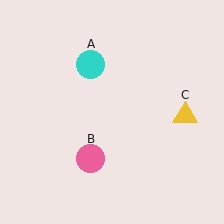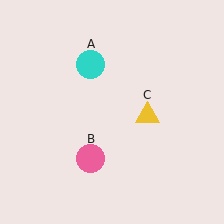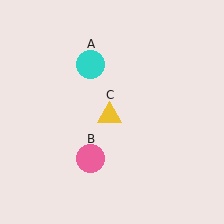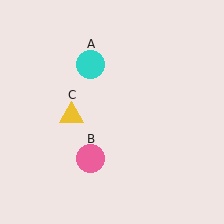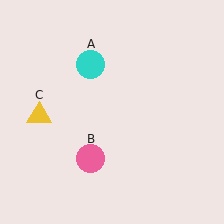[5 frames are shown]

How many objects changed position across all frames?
1 object changed position: yellow triangle (object C).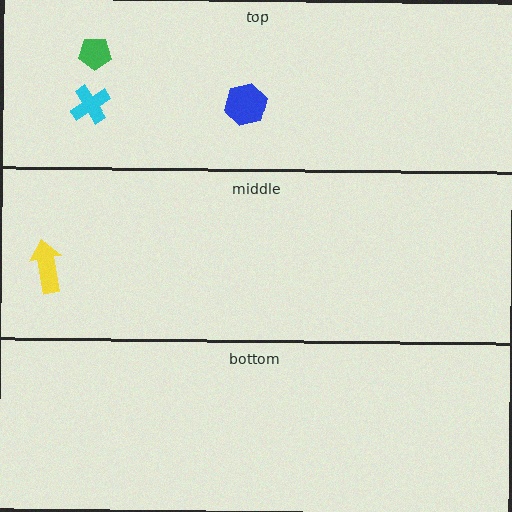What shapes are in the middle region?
The yellow arrow.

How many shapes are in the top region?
3.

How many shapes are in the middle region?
1.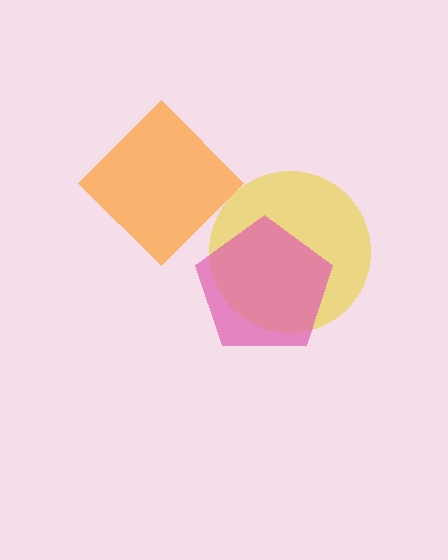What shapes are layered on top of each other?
The layered shapes are: an orange diamond, a yellow circle, a pink pentagon.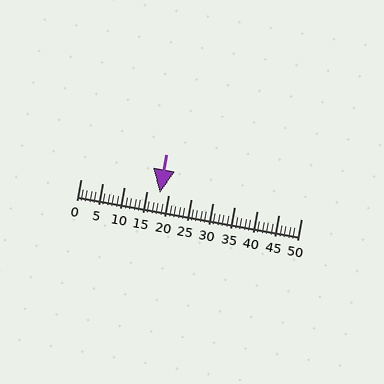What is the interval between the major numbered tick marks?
The major tick marks are spaced 5 units apart.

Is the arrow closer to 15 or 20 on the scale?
The arrow is closer to 20.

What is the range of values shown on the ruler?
The ruler shows values from 0 to 50.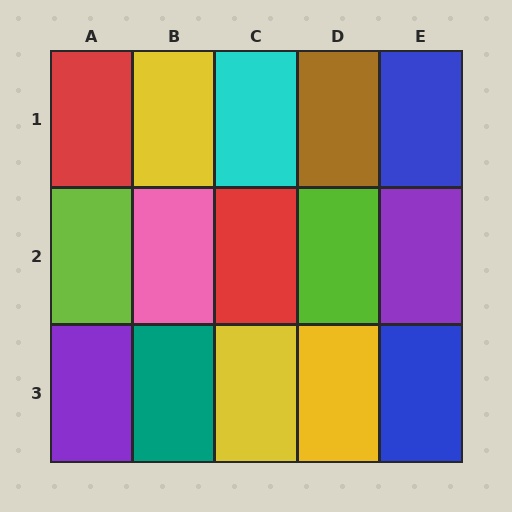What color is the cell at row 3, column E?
Blue.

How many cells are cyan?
1 cell is cyan.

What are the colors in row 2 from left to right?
Lime, pink, red, lime, purple.